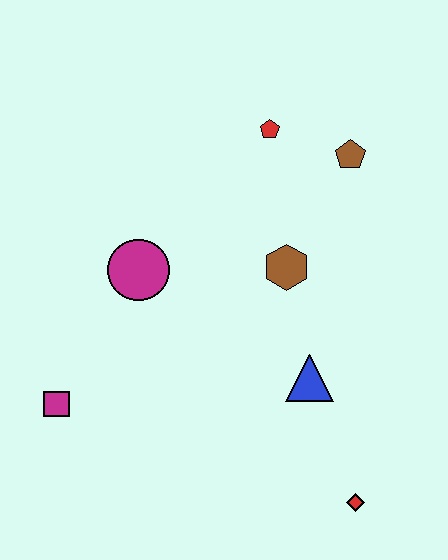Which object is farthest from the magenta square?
The brown pentagon is farthest from the magenta square.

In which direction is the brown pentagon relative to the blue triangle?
The brown pentagon is above the blue triangle.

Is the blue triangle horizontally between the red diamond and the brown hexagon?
Yes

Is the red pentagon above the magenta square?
Yes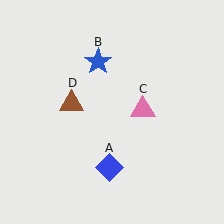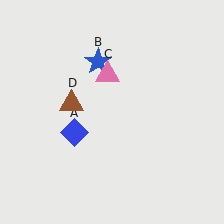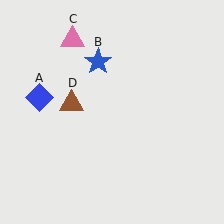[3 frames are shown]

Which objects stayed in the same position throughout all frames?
Blue star (object B) and brown triangle (object D) remained stationary.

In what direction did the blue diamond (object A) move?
The blue diamond (object A) moved up and to the left.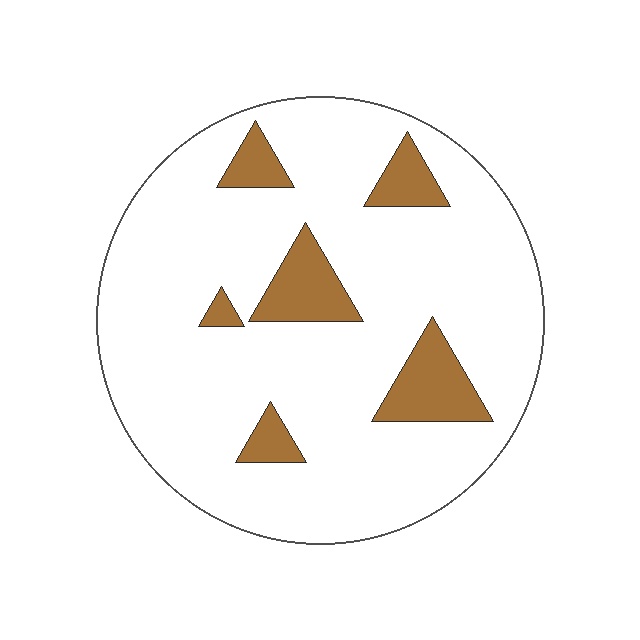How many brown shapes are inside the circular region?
6.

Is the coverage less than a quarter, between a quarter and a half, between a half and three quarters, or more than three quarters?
Less than a quarter.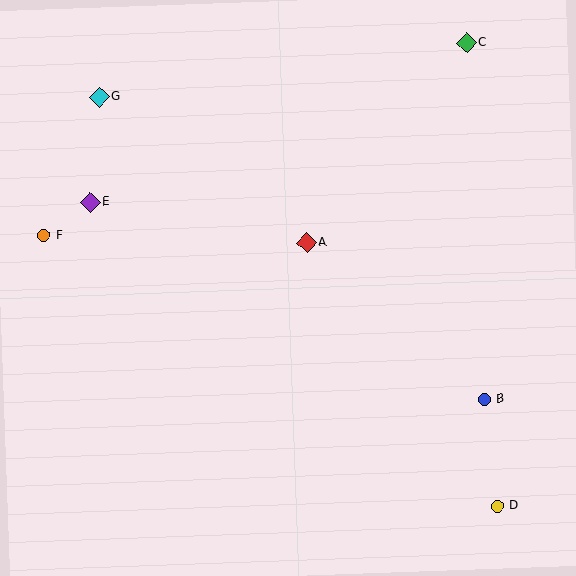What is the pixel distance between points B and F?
The distance between B and F is 470 pixels.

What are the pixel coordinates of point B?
Point B is at (484, 400).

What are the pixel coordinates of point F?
Point F is at (44, 236).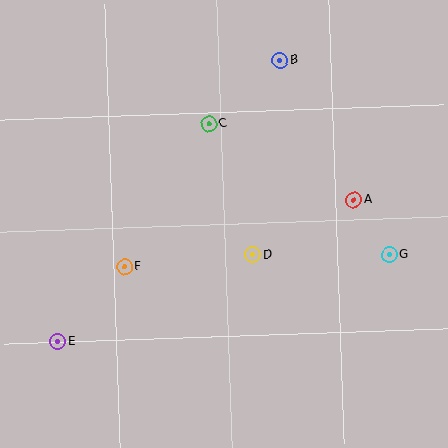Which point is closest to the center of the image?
Point D at (253, 255) is closest to the center.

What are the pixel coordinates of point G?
Point G is at (389, 255).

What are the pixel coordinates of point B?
Point B is at (280, 60).